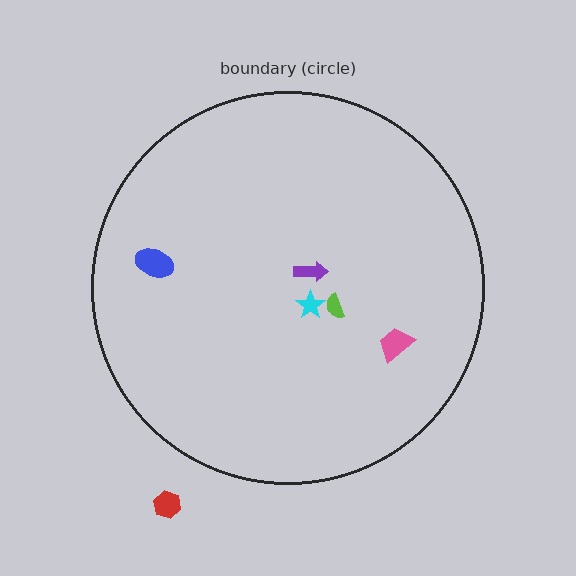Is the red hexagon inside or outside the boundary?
Outside.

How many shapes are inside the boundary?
5 inside, 1 outside.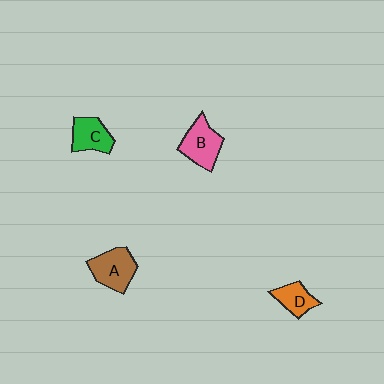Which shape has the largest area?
Shape A (brown).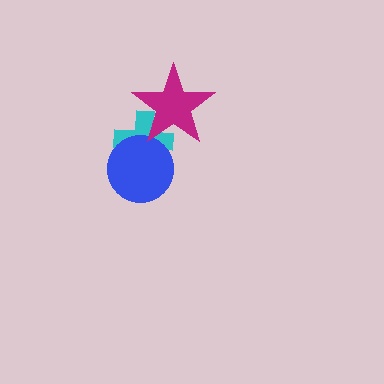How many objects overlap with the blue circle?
1 object overlaps with the blue circle.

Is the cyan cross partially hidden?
Yes, it is partially covered by another shape.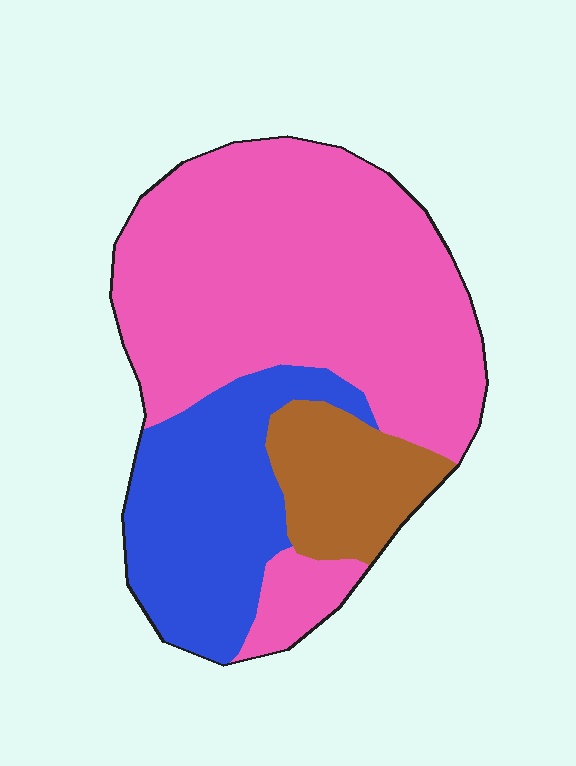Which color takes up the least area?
Brown, at roughly 15%.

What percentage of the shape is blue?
Blue covers 26% of the shape.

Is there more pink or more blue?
Pink.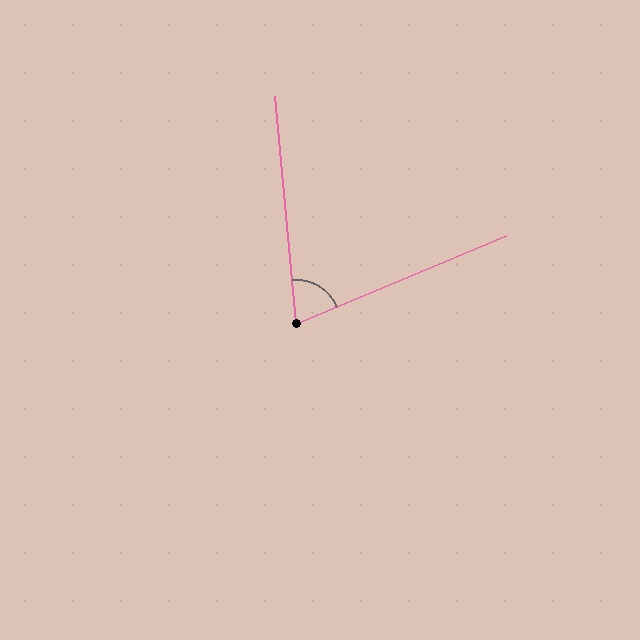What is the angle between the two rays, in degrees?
Approximately 73 degrees.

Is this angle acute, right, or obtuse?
It is acute.